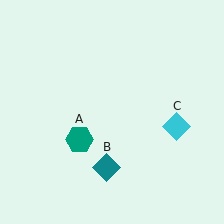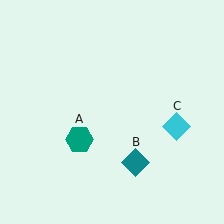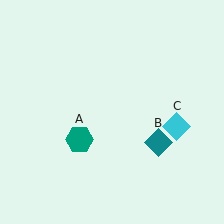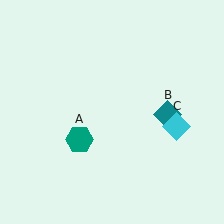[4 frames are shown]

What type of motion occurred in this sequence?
The teal diamond (object B) rotated counterclockwise around the center of the scene.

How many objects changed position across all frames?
1 object changed position: teal diamond (object B).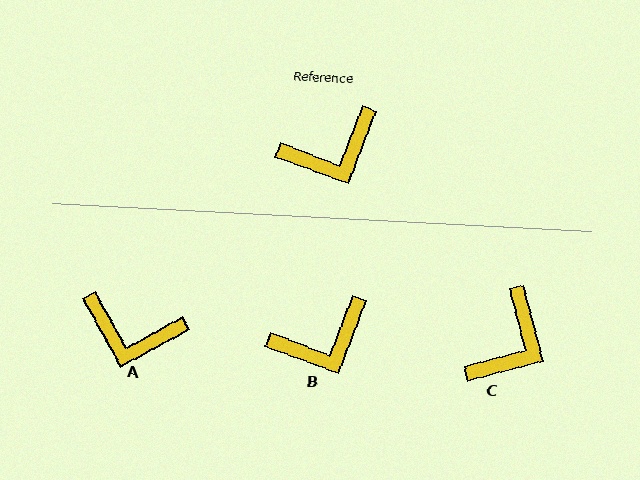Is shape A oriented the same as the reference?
No, it is off by about 41 degrees.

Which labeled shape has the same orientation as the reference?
B.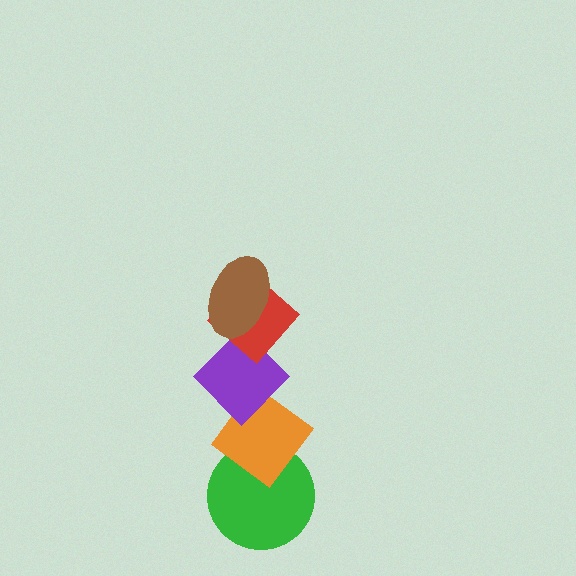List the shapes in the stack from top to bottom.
From top to bottom: the brown ellipse, the red diamond, the purple diamond, the orange diamond, the green circle.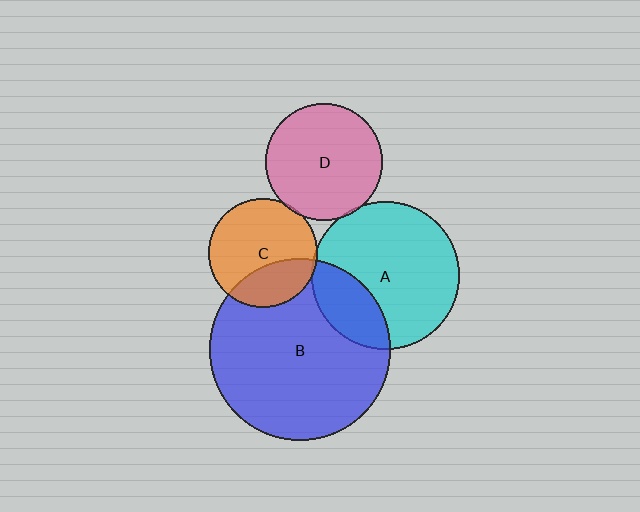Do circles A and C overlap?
Yes.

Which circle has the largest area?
Circle B (blue).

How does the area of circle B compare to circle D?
Approximately 2.4 times.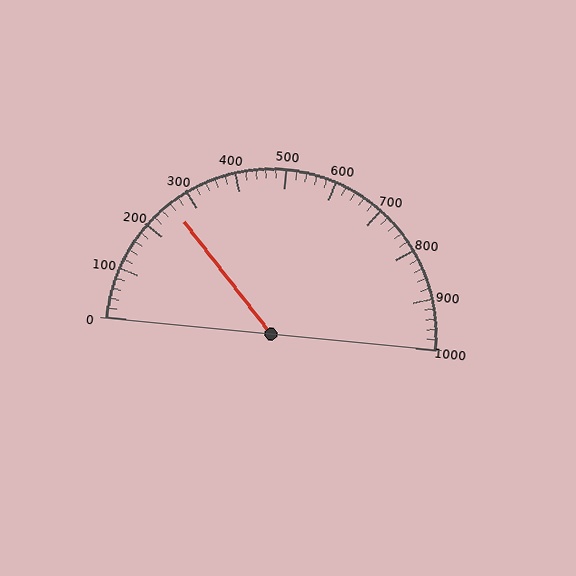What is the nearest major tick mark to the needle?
The nearest major tick mark is 300.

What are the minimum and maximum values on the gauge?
The gauge ranges from 0 to 1000.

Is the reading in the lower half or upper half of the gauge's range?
The reading is in the lower half of the range (0 to 1000).